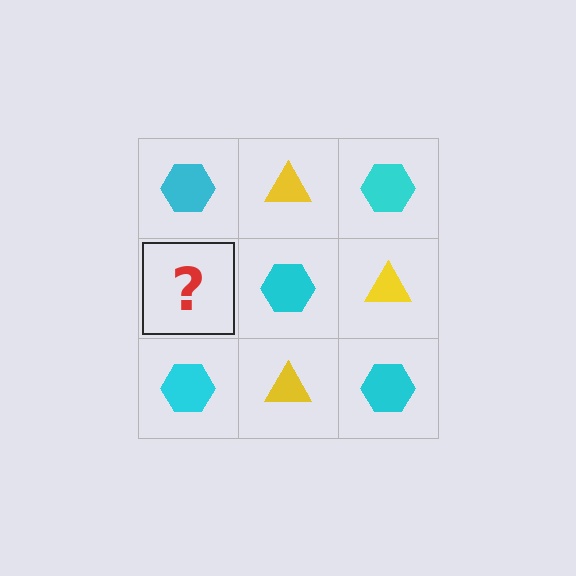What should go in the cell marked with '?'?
The missing cell should contain a yellow triangle.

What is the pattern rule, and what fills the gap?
The rule is that it alternates cyan hexagon and yellow triangle in a checkerboard pattern. The gap should be filled with a yellow triangle.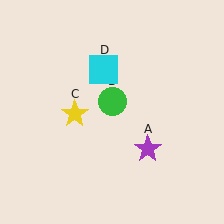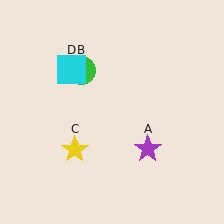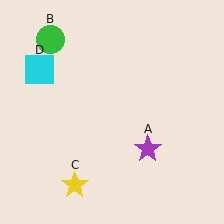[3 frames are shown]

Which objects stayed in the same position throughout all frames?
Purple star (object A) remained stationary.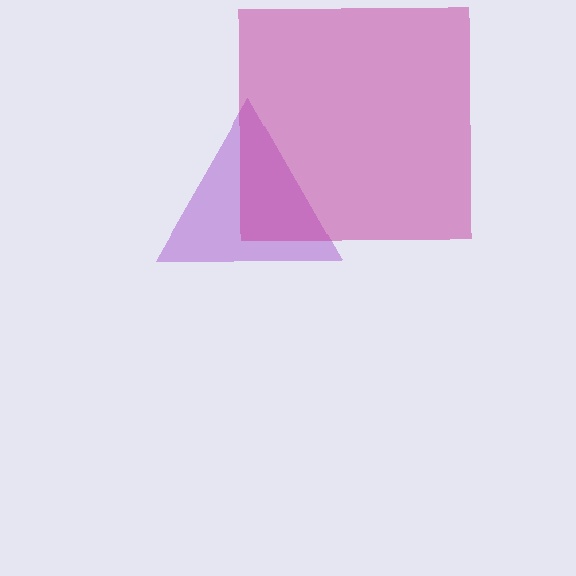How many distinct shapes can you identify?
There are 2 distinct shapes: a purple triangle, a magenta square.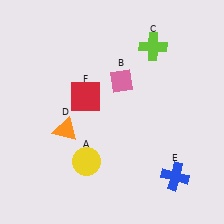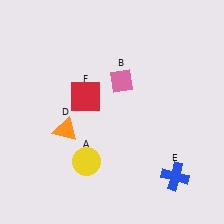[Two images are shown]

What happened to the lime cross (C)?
The lime cross (C) was removed in Image 2. It was in the top-right area of Image 1.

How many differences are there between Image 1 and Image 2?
There is 1 difference between the two images.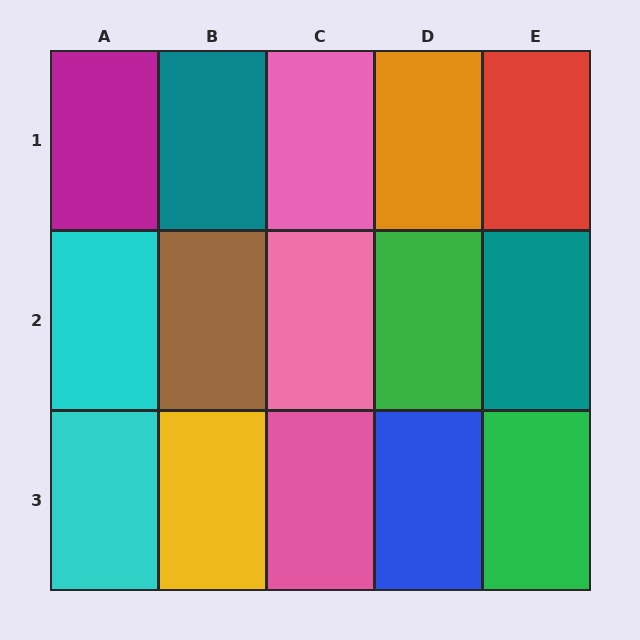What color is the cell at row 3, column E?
Green.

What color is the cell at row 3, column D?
Blue.